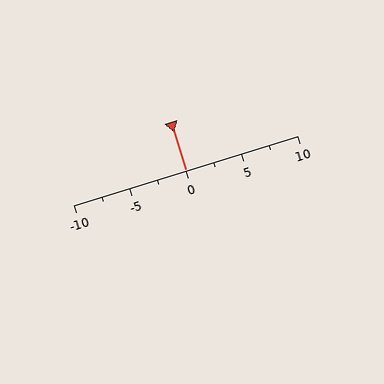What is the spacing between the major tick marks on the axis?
The major ticks are spaced 5 apart.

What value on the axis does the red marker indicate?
The marker indicates approximately 0.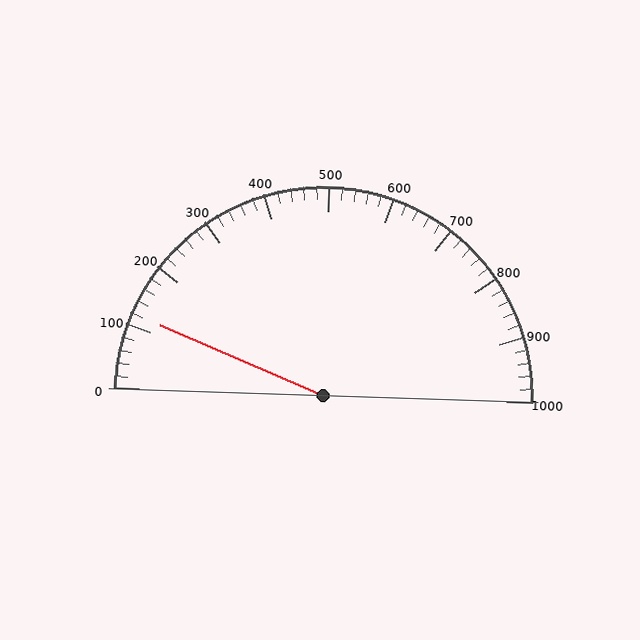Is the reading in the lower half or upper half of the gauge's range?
The reading is in the lower half of the range (0 to 1000).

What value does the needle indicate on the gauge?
The needle indicates approximately 120.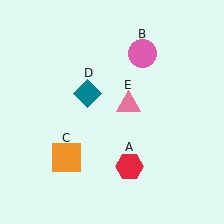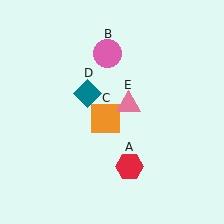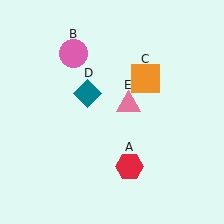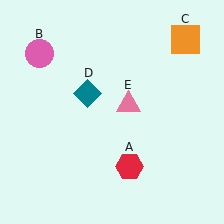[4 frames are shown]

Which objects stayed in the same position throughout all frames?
Red hexagon (object A) and teal diamond (object D) and pink triangle (object E) remained stationary.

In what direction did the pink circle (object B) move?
The pink circle (object B) moved left.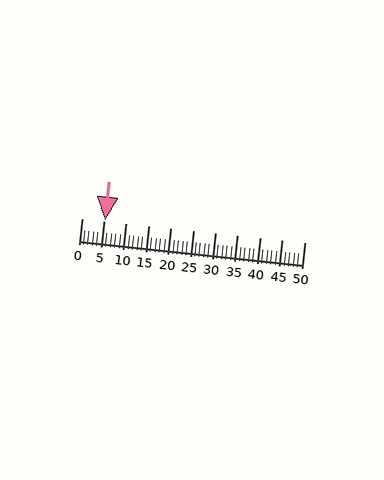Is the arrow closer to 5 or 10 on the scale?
The arrow is closer to 5.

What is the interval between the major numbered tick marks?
The major tick marks are spaced 5 units apart.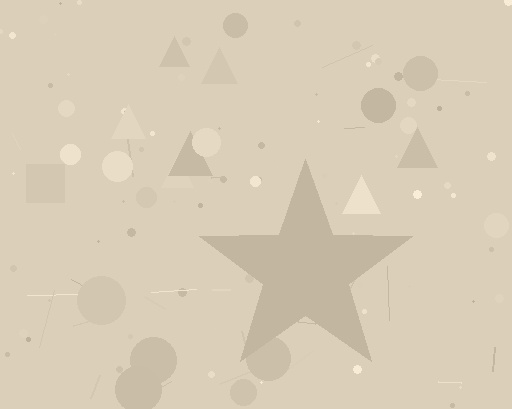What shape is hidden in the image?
A star is hidden in the image.